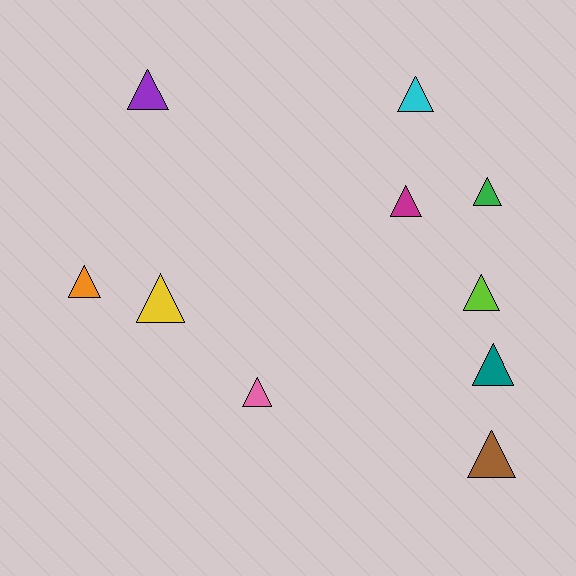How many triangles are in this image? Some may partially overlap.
There are 10 triangles.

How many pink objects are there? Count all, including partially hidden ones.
There is 1 pink object.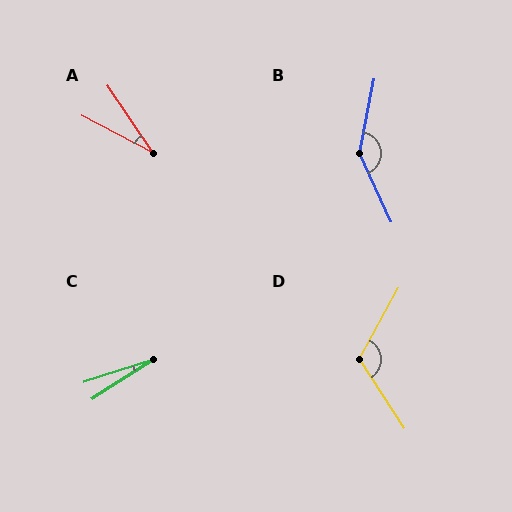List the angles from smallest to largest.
C (15°), A (29°), D (118°), B (145°).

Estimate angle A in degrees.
Approximately 29 degrees.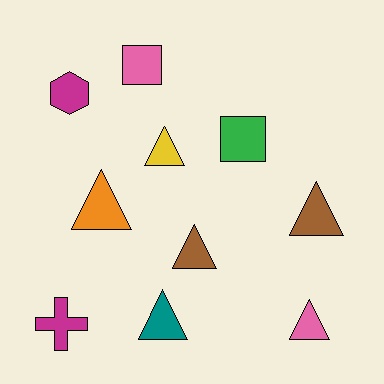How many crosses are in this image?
There is 1 cross.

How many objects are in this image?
There are 10 objects.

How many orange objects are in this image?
There is 1 orange object.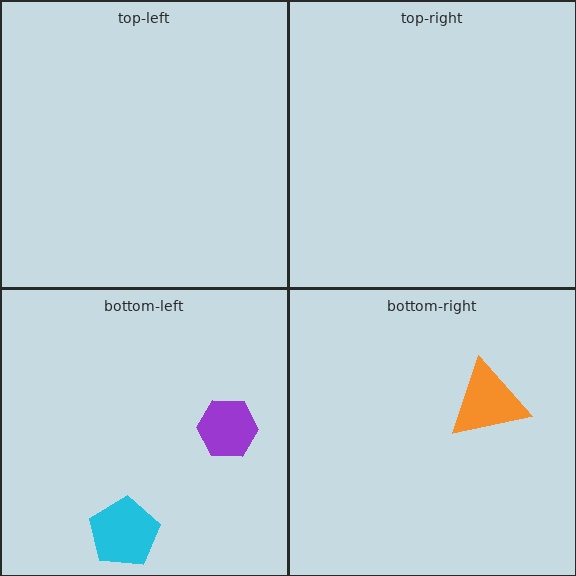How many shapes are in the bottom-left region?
2.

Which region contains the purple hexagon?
The bottom-left region.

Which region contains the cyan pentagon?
The bottom-left region.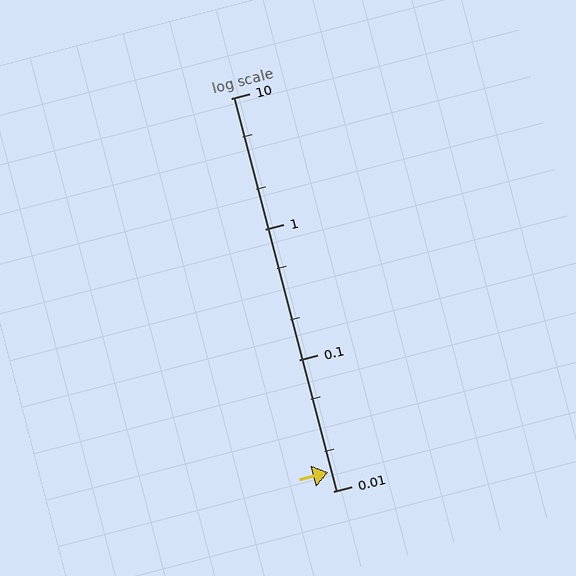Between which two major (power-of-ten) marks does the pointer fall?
The pointer is between 0.01 and 0.1.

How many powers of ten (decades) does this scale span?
The scale spans 3 decades, from 0.01 to 10.